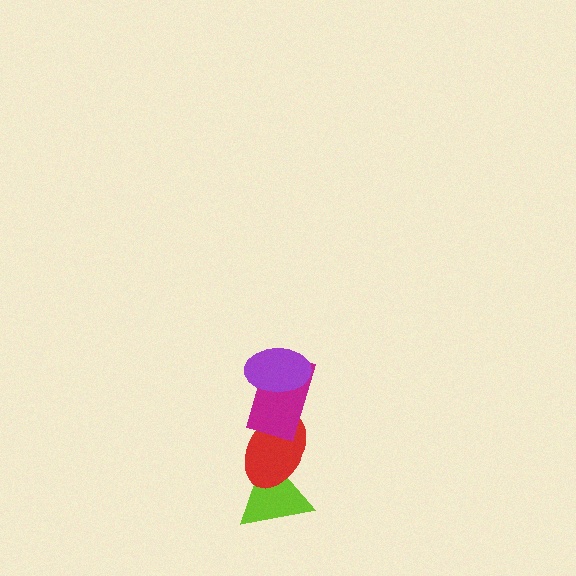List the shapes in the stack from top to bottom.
From top to bottom: the purple ellipse, the magenta rectangle, the red ellipse, the lime triangle.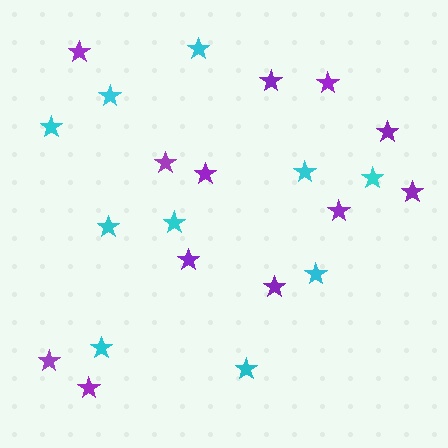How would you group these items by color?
There are 2 groups: one group of cyan stars (10) and one group of purple stars (12).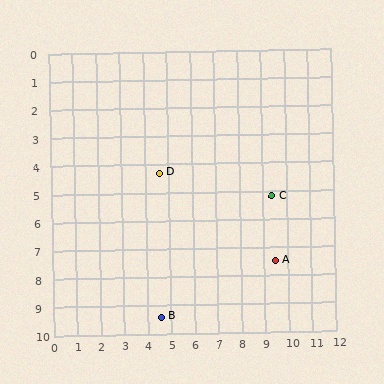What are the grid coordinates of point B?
Point B is at approximately (4.6, 9.4).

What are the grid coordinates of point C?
Point C is at approximately (9.4, 5.2).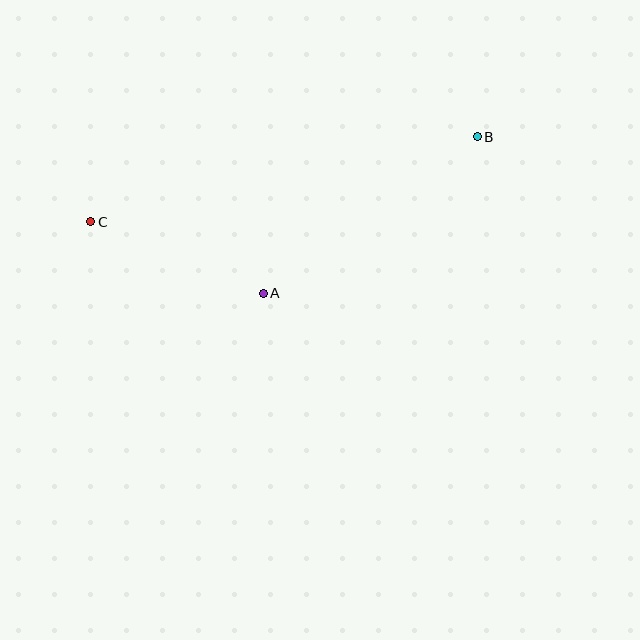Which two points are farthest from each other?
Points B and C are farthest from each other.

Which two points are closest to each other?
Points A and C are closest to each other.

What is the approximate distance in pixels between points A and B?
The distance between A and B is approximately 265 pixels.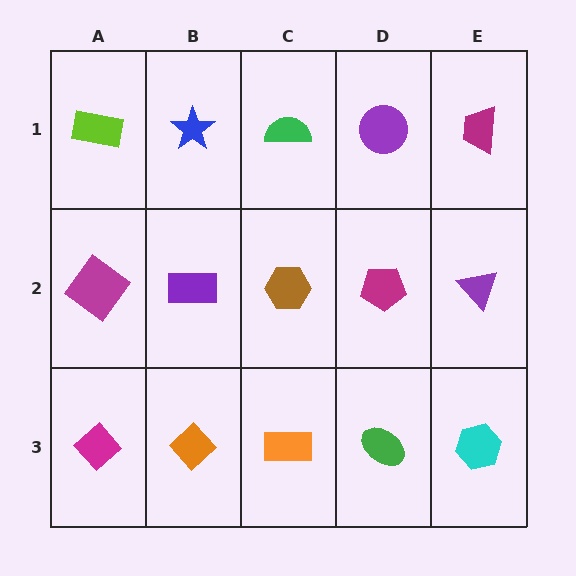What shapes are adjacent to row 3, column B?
A purple rectangle (row 2, column B), a magenta diamond (row 3, column A), an orange rectangle (row 3, column C).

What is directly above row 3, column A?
A magenta diamond.